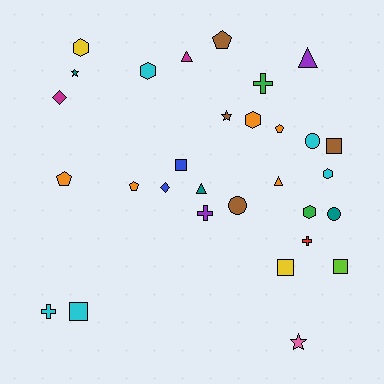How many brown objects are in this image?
There are 4 brown objects.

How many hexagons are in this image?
There are 5 hexagons.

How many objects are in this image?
There are 30 objects.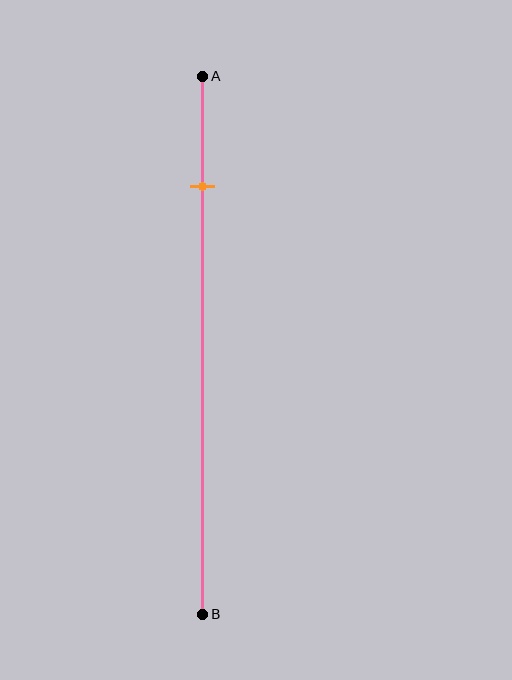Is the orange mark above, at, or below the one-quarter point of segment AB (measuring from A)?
The orange mark is above the one-quarter point of segment AB.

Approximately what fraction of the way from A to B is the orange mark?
The orange mark is approximately 20% of the way from A to B.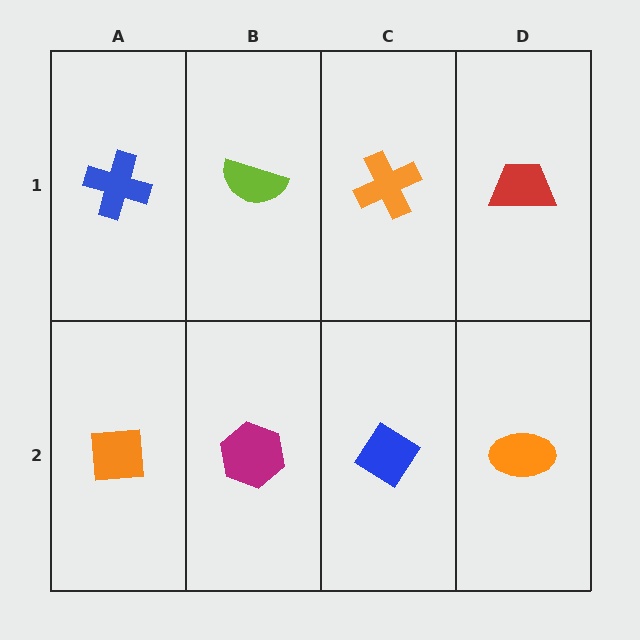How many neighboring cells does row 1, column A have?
2.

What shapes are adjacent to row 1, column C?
A blue diamond (row 2, column C), a lime semicircle (row 1, column B), a red trapezoid (row 1, column D).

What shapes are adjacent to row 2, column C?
An orange cross (row 1, column C), a magenta hexagon (row 2, column B), an orange ellipse (row 2, column D).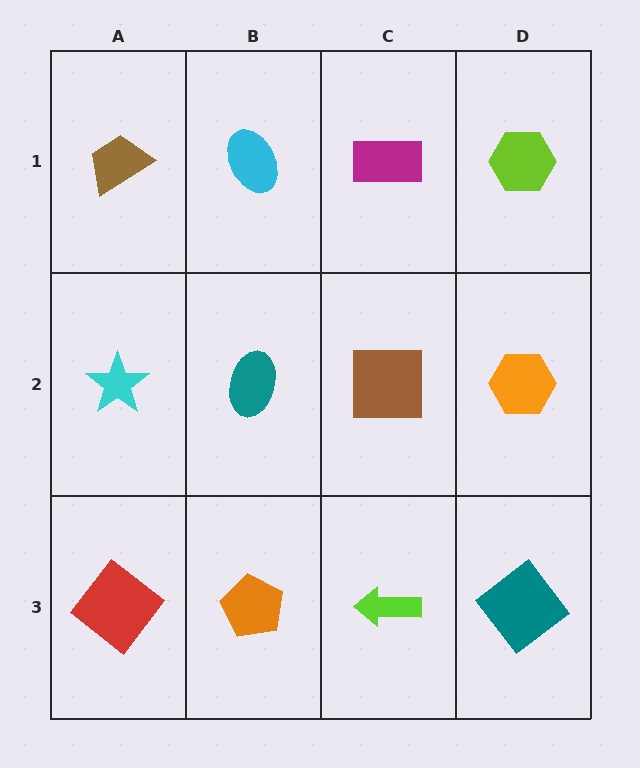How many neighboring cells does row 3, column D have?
2.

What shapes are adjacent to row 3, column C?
A brown square (row 2, column C), an orange pentagon (row 3, column B), a teal diamond (row 3, column D).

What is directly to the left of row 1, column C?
A cyan ellipse.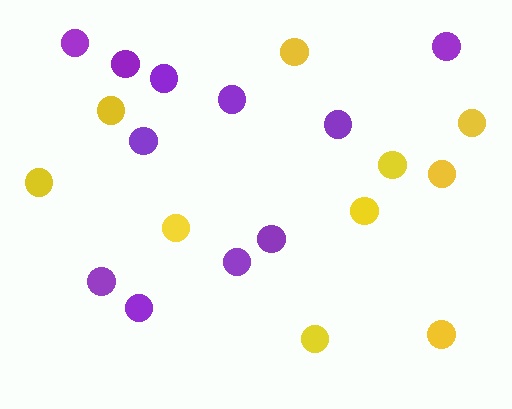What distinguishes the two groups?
There are 2 groups: one group of purple circles (11) and one group of yellow circles (10).